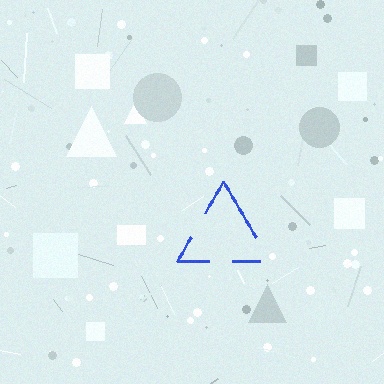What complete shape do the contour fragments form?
The contour fragments form a triangle.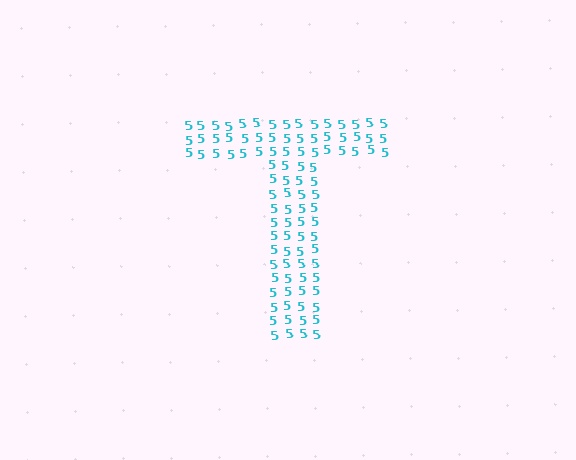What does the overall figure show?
The overall figure shows the letter T.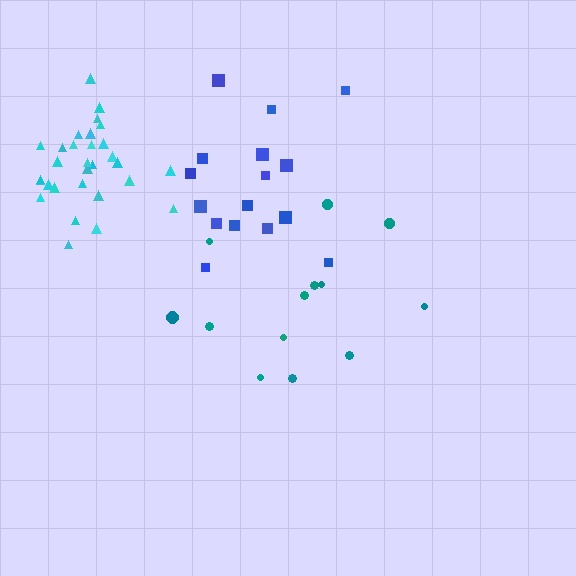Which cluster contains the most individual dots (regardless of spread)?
Cyan (31).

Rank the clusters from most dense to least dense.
cyan, blue, teal.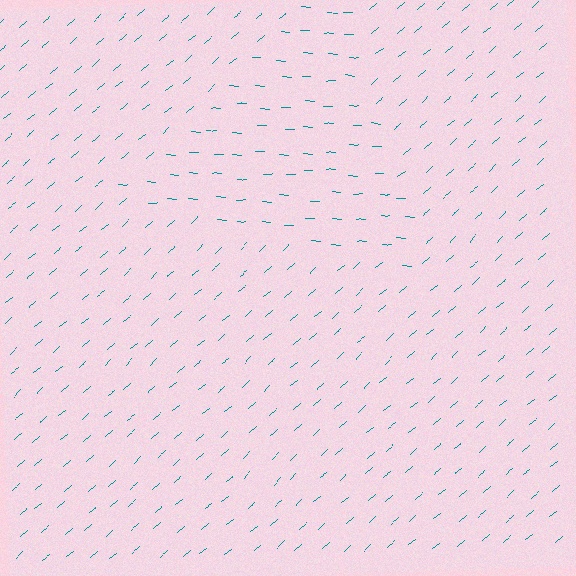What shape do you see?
I see a triangle.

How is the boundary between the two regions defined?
The boundary is defined purely by a change in line orientation (approximately 45 degrees difference). All lines are the same color and thickness.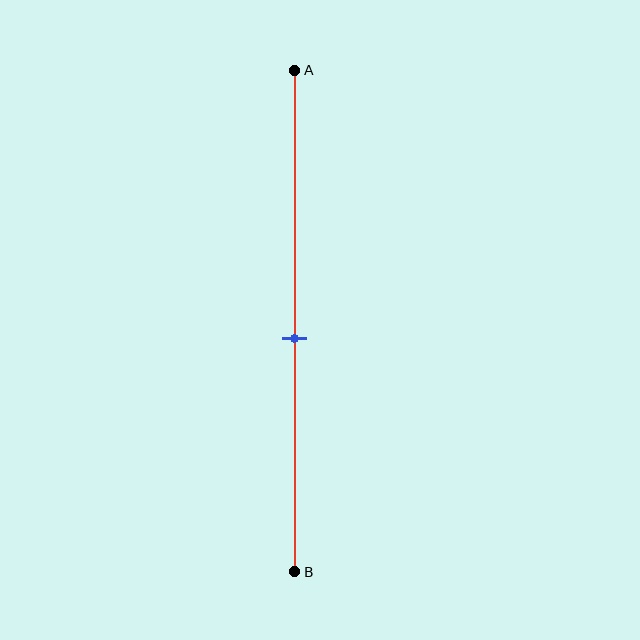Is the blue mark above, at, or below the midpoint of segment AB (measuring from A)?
The blue mark is below the midpoint of segment AB.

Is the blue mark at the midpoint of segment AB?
No, the mark is at about 55% from A, not at the 50% midpoint.